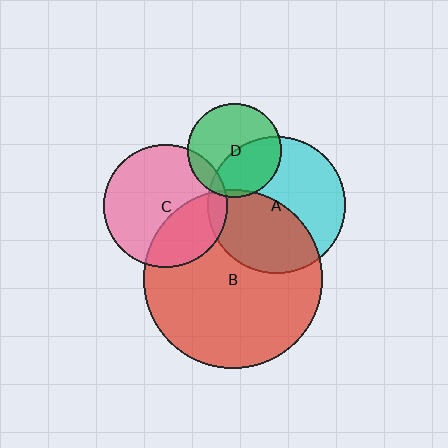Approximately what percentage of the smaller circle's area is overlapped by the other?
Approximately 35%.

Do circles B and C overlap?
Yes.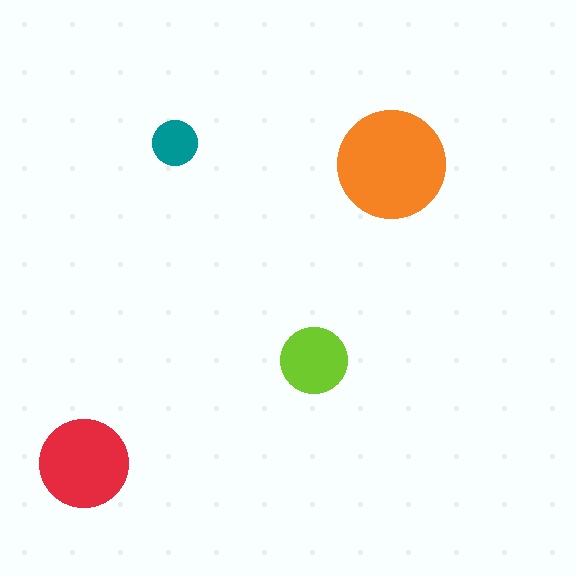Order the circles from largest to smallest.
the orange one, the red one, the lime one, the teal one.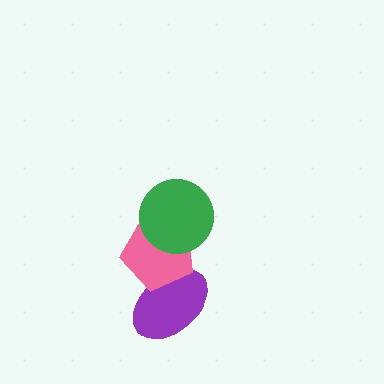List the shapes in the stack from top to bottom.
From top to bottom: the green circle, the pink pentagon, the purple ellipse.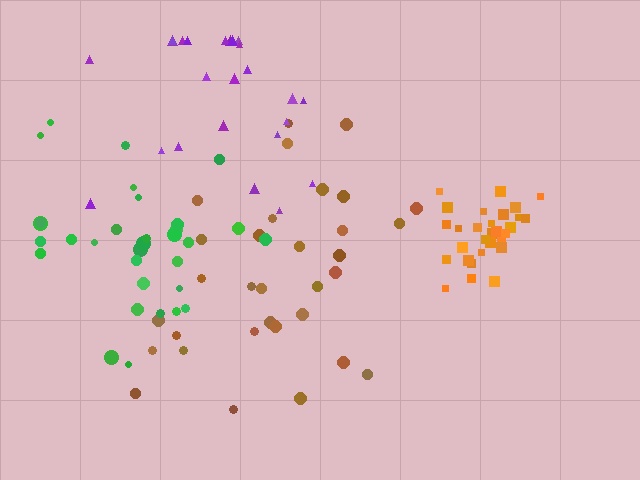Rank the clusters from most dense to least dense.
orange, green, brown, purple.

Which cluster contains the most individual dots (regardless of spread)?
Brown (32).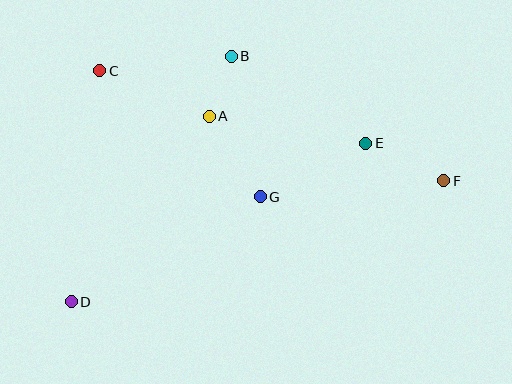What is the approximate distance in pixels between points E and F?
The distance between E and F is approximately 86 pixels.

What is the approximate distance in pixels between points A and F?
The distance between A and F is approximately 243 pixels.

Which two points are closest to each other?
Points A and B are closest to each other.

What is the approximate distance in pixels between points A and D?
The distance between A and D is approximately 231 pixels.